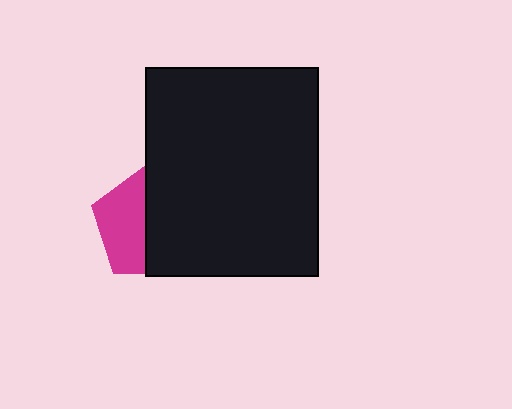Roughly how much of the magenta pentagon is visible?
A small part of it is visible (roughly 45%).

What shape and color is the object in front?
The object in front is a black rectangle.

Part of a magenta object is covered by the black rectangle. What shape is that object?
It is a pentagon.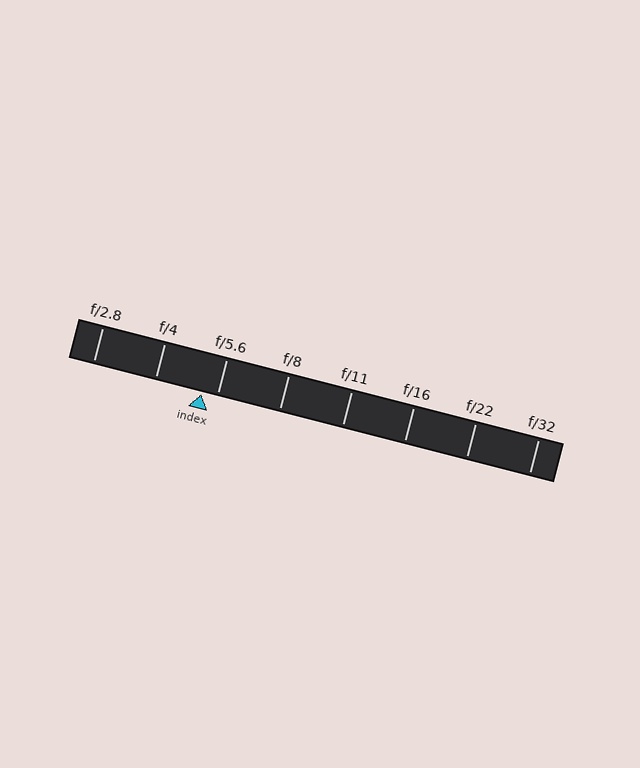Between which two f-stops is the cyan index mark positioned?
The index mark is between f/4 and f/5.6.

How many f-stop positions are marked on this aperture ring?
There are 8 f-stop positions marked.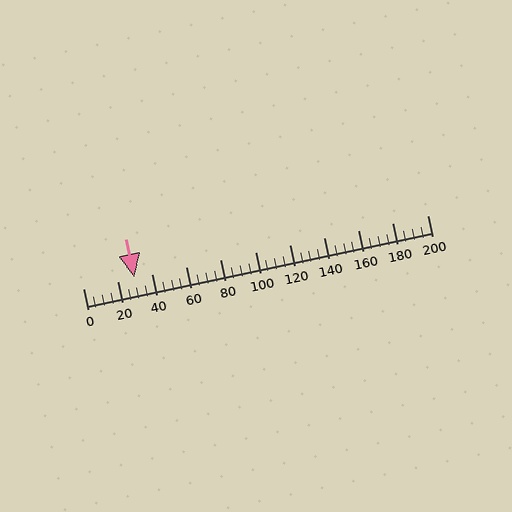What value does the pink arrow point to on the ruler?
The pink arrow points to approximately 30.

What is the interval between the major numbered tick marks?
The major tick marks are spaced 20 units apart.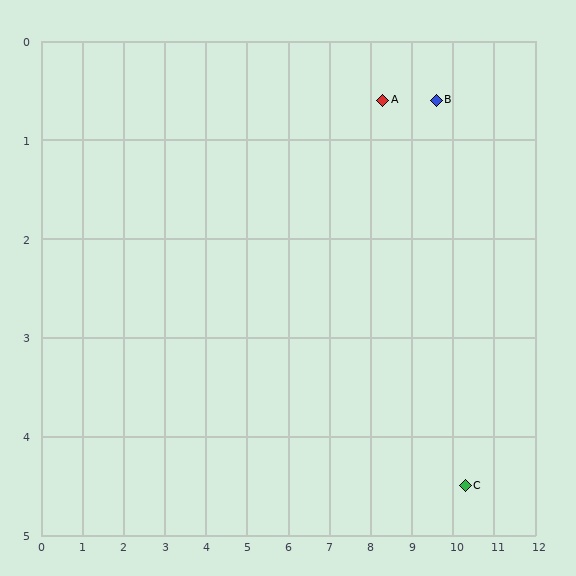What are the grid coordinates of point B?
Point B is at approximately (9.6, 0.6).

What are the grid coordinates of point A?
Point A is at approximately (8.3, 0.6).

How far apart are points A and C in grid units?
Points A and C are about 4.4 grid units apart.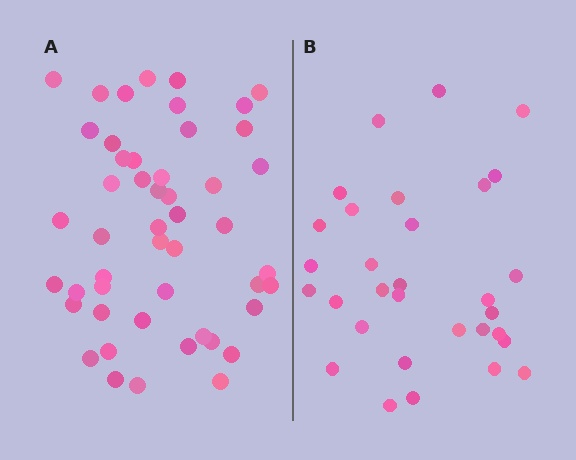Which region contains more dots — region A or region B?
Region A (the left region) has more dots.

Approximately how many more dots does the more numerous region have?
Region A has approximately 20 more dots than region B.